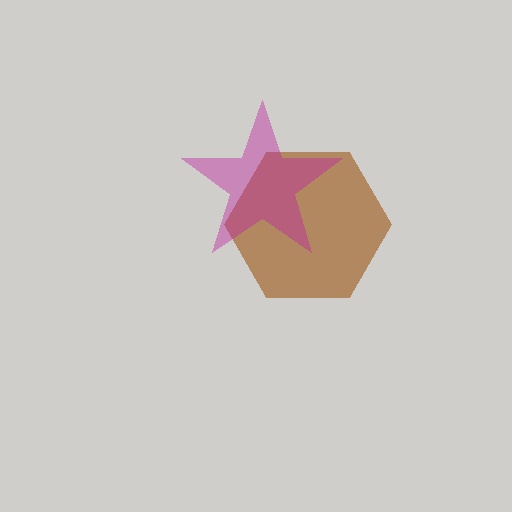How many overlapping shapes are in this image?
There are 2 overlapping shapes in the image.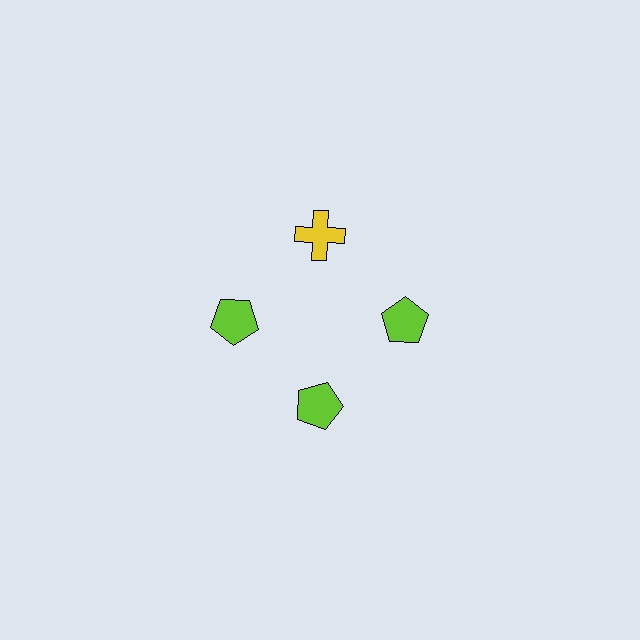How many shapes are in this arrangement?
There are 4 shapes arranged in a ring pattern.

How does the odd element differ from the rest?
It differs in both color (yellow instead of lime) and shape (cross instead of pentagon).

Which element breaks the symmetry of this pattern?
The yellow cross at roughly the 12 o'clock position breaks the symmetry. All other shapes are lime pentagons.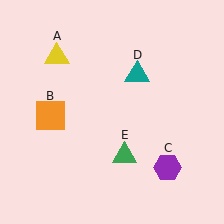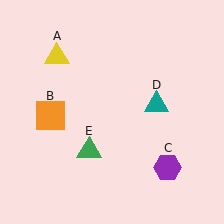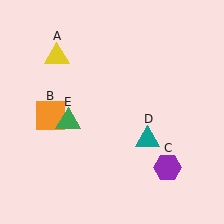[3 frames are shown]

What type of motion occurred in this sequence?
The teal triangle (object D), green triangle (object E) rotated clockwise around the center of the scene.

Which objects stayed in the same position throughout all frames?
Yellow triangle (object A) and orange square (object B) and purple hexagon (object C) remained stationary.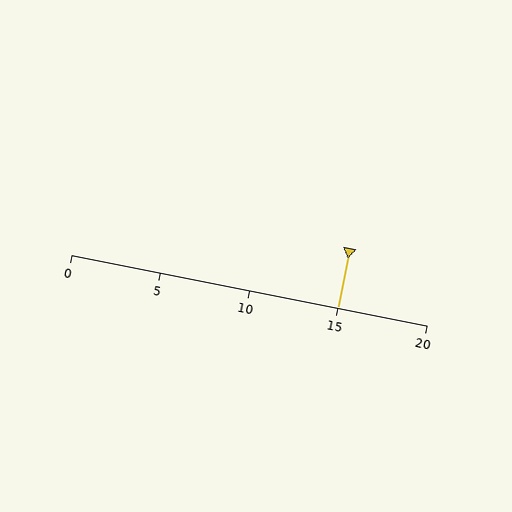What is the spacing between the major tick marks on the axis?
The major ticks are spaced 5 apart.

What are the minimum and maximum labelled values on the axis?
The axis runs from 0 to 20.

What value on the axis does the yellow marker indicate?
The marker indicates approximately 15.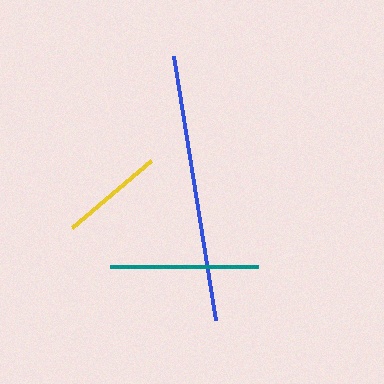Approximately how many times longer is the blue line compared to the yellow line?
The blue line is approximately 2.6 times the length of the yellow line.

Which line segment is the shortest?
The yellow line is the shortest at approximately 103 pixels.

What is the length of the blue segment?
The blue segment is approximately 267 pixels long.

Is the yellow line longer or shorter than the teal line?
The teal line is longer than the yellow line.